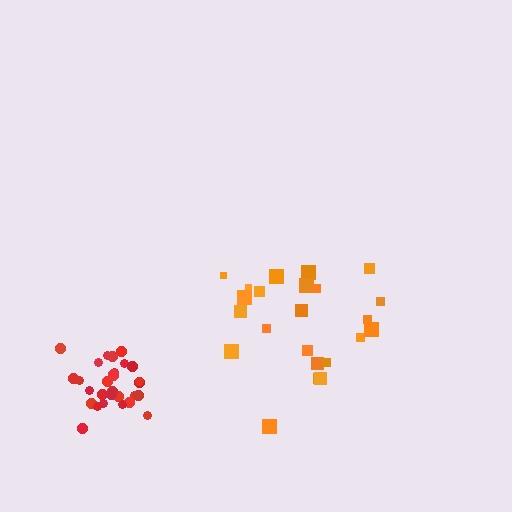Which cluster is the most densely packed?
Red.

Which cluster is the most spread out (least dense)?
Orange.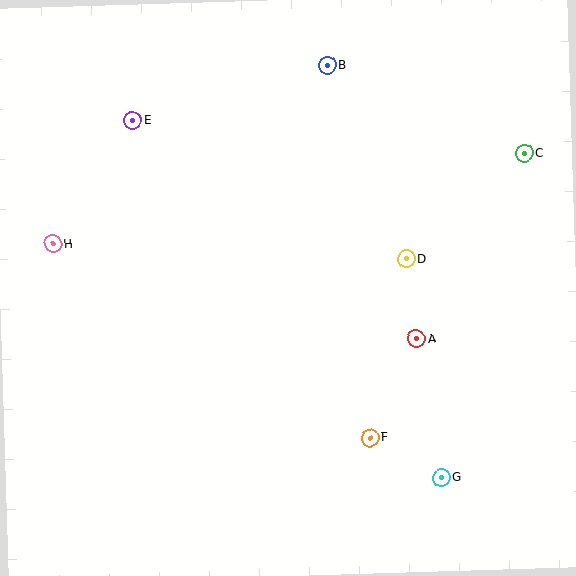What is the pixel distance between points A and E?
The distance between A and E is 358 pixels.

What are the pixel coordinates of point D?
Point D is at (406, 259).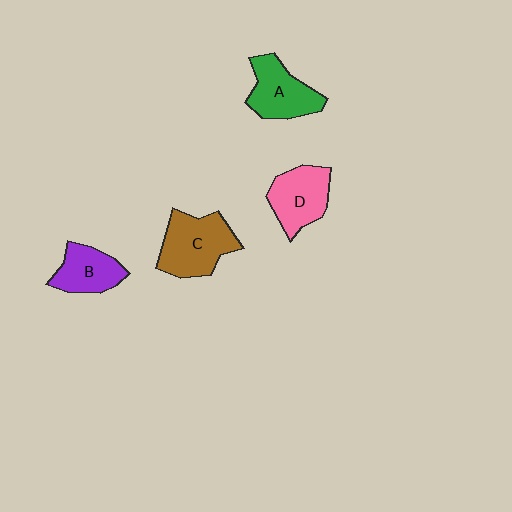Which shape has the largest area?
Shape C (brown).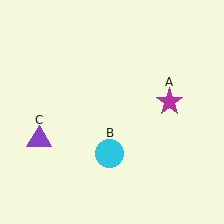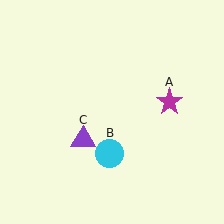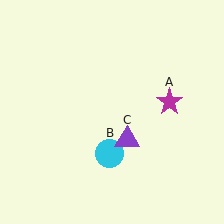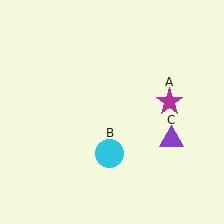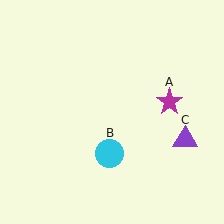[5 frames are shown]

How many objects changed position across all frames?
1 object changed position: purple triangle (object C).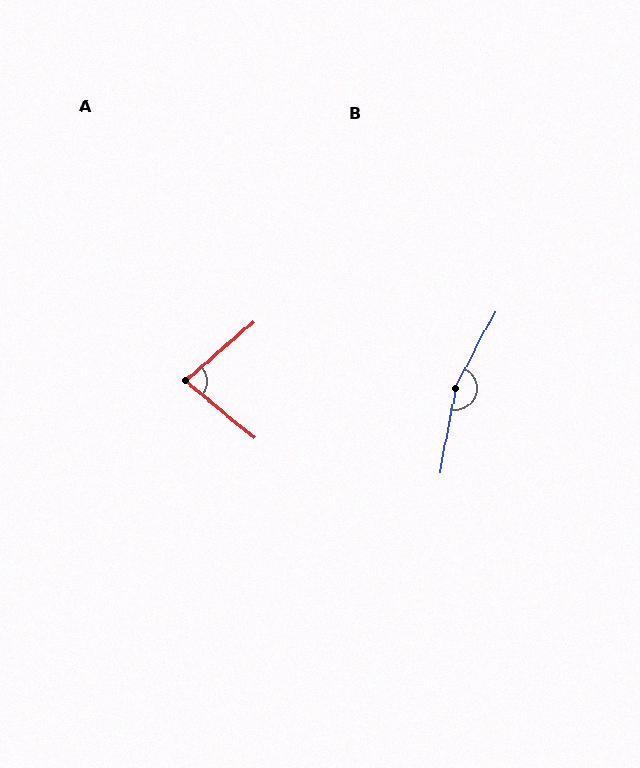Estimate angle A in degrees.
Approximately 80 degrees.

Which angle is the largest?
B, at approximately 162 degrees.